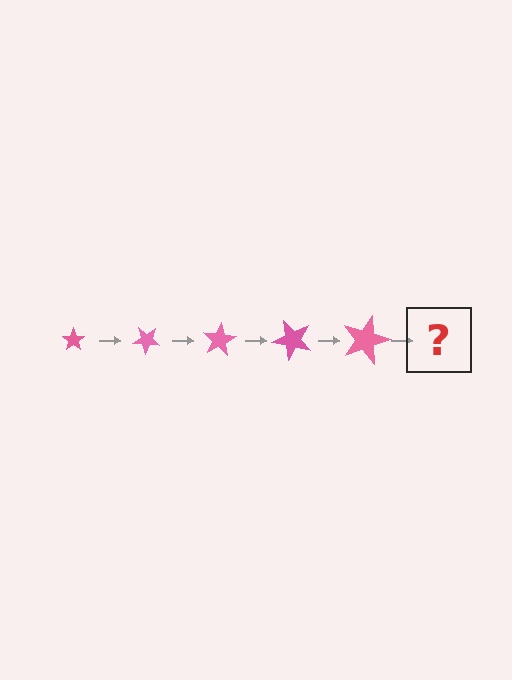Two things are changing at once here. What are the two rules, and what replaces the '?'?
The two rules are that the star grows larger each step and it rotates 40 degrees each step. The '?' should be a star, larger than the previous one and rotated 200 degrees from the start.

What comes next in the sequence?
The next element should be a star, larger than the previous one and rotated 200 degrees from the start.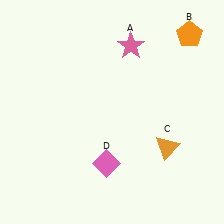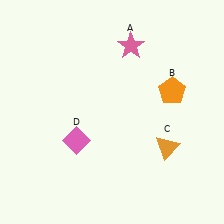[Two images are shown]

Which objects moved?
The objects that moved are: the orange pentagon (B), the pink diamond (D).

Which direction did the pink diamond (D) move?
The pink diamond (D) moved left.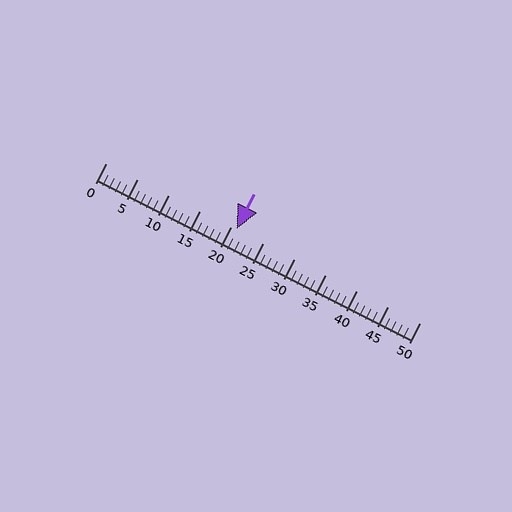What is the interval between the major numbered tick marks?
The major tick marks are spaced 5 units apart.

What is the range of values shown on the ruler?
The ruler shows values from 0 to 50.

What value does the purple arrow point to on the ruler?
The purple arrow points to approximately 21.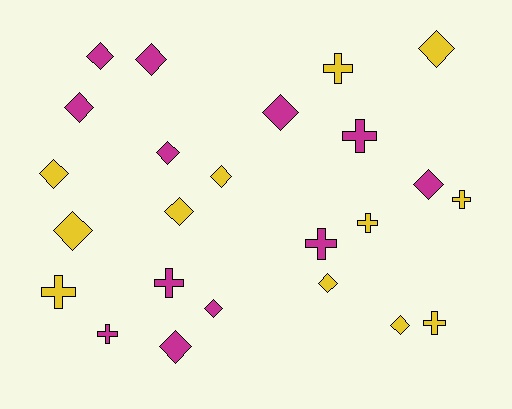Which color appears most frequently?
Magenta, with 12 objects.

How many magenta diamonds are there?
There are 8 magenta diamonds.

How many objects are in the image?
There are 24 objects.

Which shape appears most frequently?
Diamond, with 15 objects.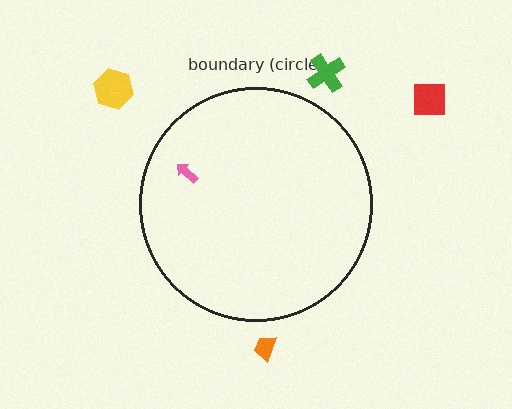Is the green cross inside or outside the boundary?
Outside.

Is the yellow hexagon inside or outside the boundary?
Outside.